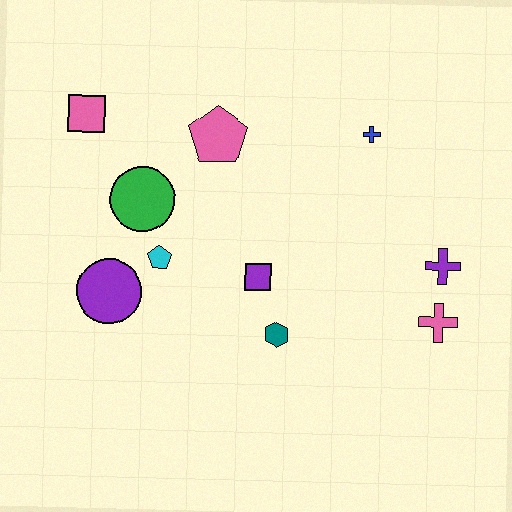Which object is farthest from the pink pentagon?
The pink cross is farthest from the pink pentagon.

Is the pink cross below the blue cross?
Yes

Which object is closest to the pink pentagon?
The green circle is closest to the pink pentagon.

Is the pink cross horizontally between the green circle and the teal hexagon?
No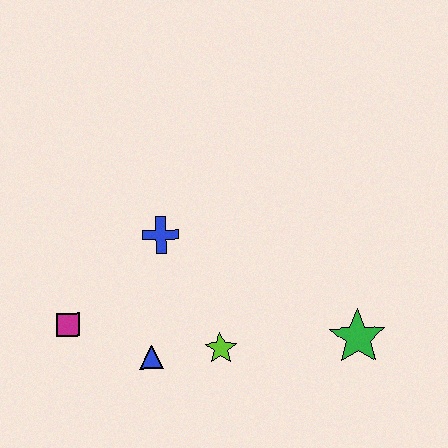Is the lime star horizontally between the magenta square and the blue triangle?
No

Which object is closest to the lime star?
The blue triangle is closest to the lime star.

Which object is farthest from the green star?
The magenta square is farthest from the green star.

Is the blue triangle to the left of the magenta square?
No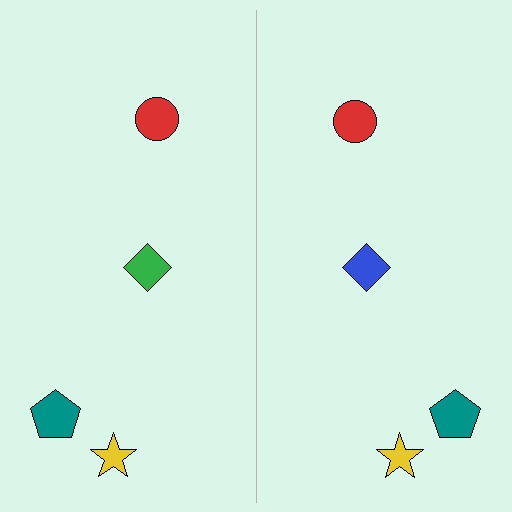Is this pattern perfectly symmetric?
No, the pattern is not perfectly symmetric. The blue diamond on the right side breaks the symmetry — its mirror counterpart is green.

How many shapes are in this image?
There are 8 shapes in this image.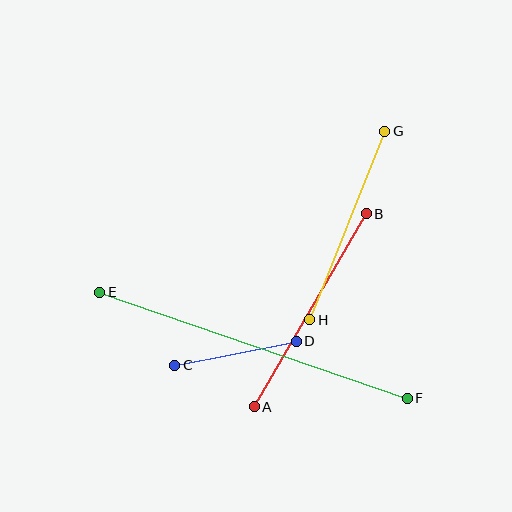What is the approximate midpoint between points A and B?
The midpoint is at approximately (310, 310) pixels.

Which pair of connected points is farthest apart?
Points E and F are farthest apart.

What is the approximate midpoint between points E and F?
The midpoint is at approximately (254, 345) pixels.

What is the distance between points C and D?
The distance is approximately 124 pixels.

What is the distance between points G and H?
The distance is approximately 203 pixels.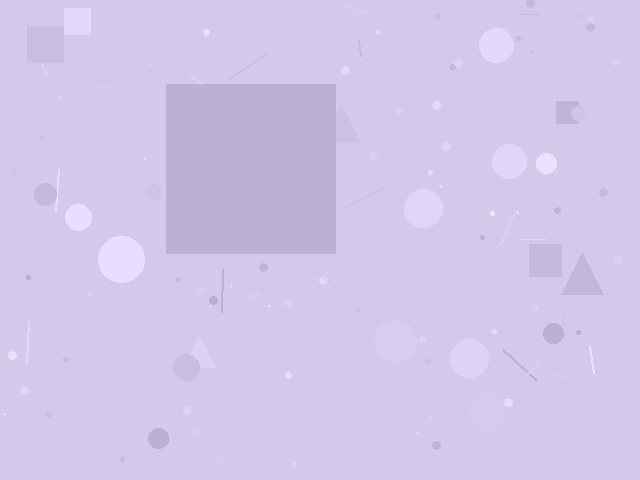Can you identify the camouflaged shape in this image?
The camouflaged shape is a square.